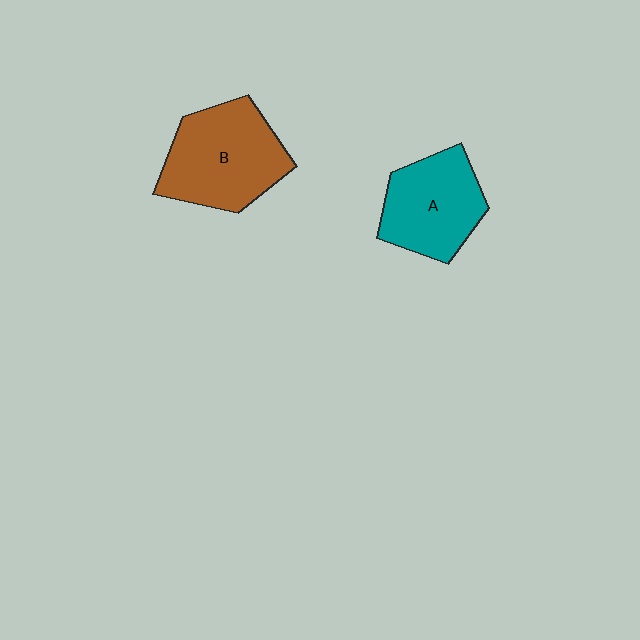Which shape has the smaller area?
Shape A (teal).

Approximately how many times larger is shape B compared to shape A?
Approximately 1.2 times.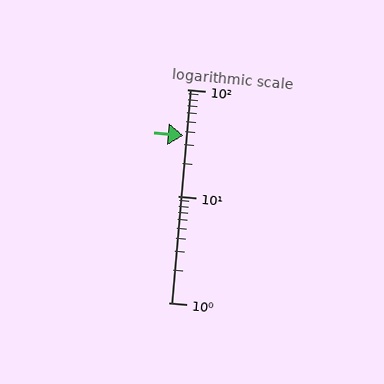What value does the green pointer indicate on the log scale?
The pointer indicates approximately 37.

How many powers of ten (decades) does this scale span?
The scale spans 2 decades, from 1 to 100.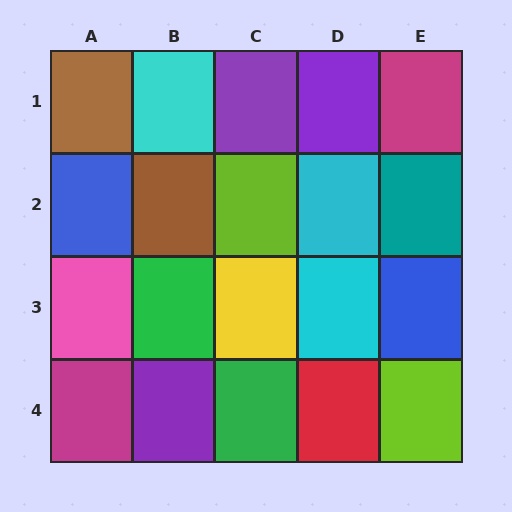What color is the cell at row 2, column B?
Brown.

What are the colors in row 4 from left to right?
Magenta, purple, green, red, lime.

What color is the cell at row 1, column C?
Purple.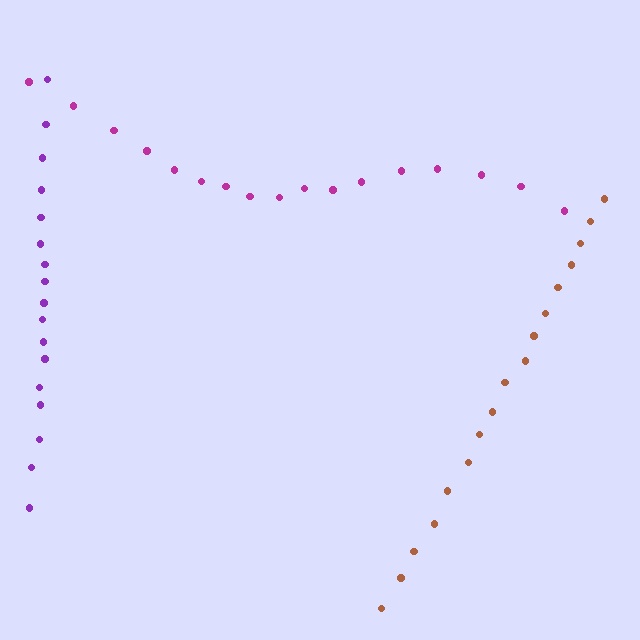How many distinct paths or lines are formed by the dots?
There are 3 distinct paths.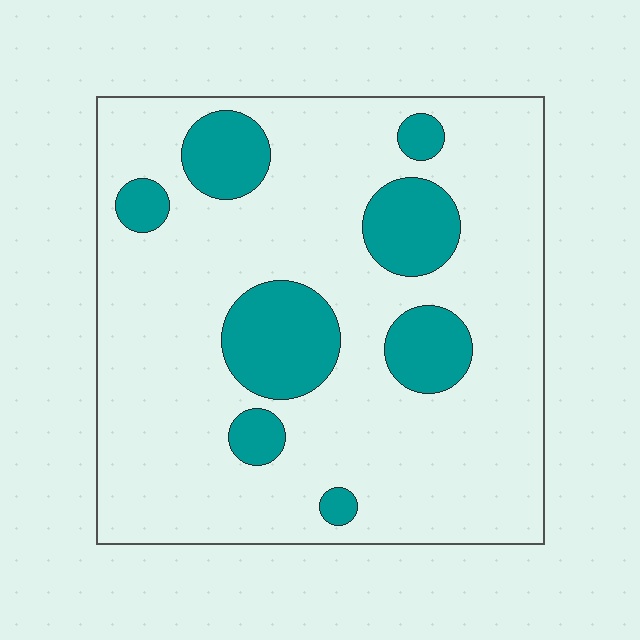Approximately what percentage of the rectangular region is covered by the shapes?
Approximately 20%.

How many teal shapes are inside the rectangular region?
8.